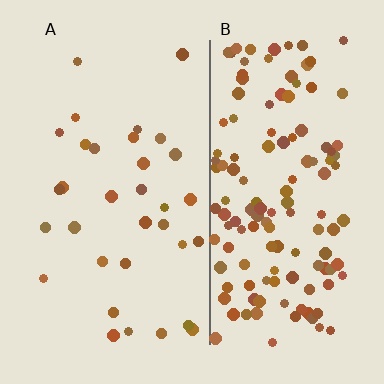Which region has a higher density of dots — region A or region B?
B (the right).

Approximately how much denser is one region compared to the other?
Approximately 4.1× — region B over region A.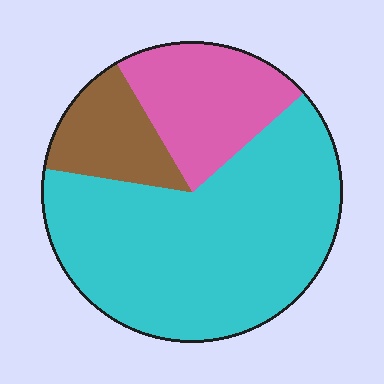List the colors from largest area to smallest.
From largest to smallest: cyan, pink, brown.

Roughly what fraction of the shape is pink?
Pink covers roughly 20% of the shape.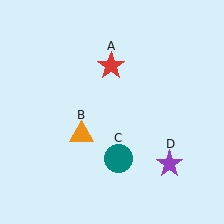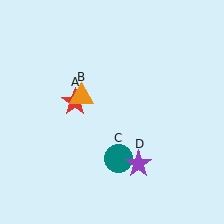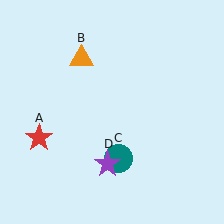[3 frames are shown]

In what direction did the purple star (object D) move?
The purple star (object D) moved left.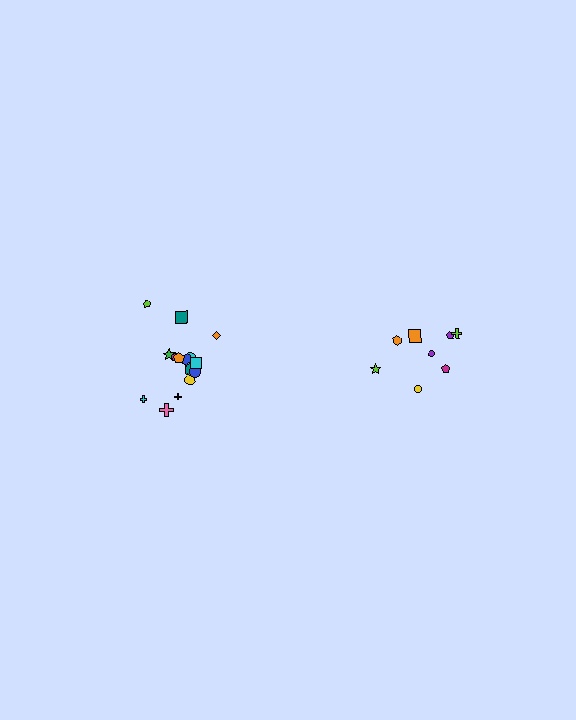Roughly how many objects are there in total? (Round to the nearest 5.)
Roughly 25 objects in total.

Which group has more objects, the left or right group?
The left group.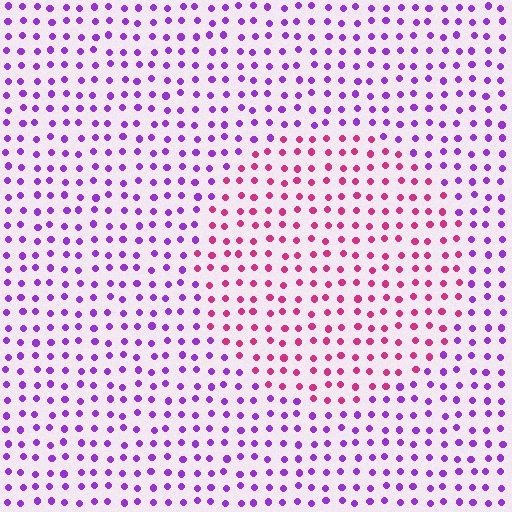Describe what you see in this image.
The image is filled with small purple elements in a uniform arrangement. A circle-shaped region is visible where the elements are tinted to a slightly different hue, forming a subtle color boundary.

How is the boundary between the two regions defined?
The boundary is defined purely by a slight shift in hue (about 51 degrees). Spacing, size, and orientation are identical on both sides.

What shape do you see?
I see a circle.